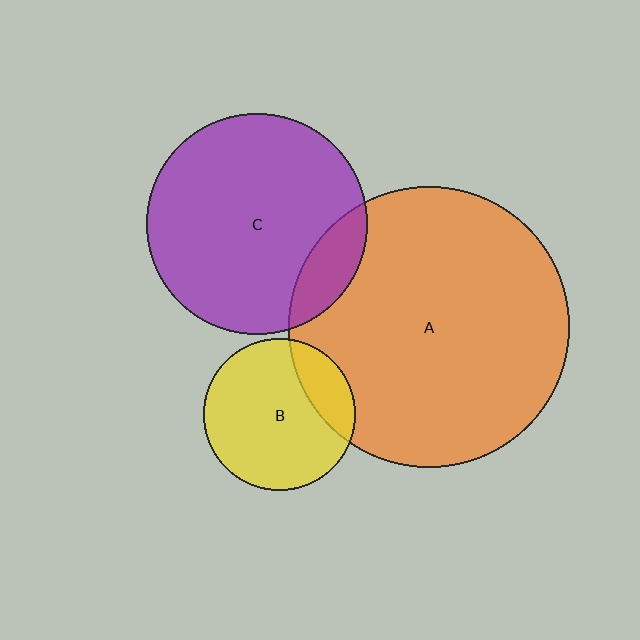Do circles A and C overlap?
Yes.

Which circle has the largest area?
Circle A (orange).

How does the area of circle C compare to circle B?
Approximately 2.1 times.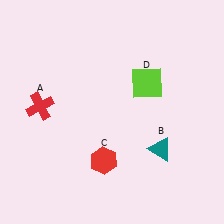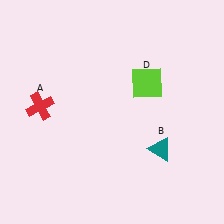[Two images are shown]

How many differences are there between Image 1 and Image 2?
There is 1 difference between the two images.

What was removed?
The red hexagon (C) was removed in Image 2.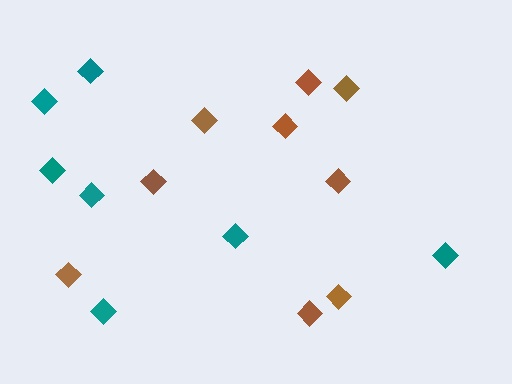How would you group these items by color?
There are 2 groups: one group of brown diamonds (9) and one group of teal diamonds (7).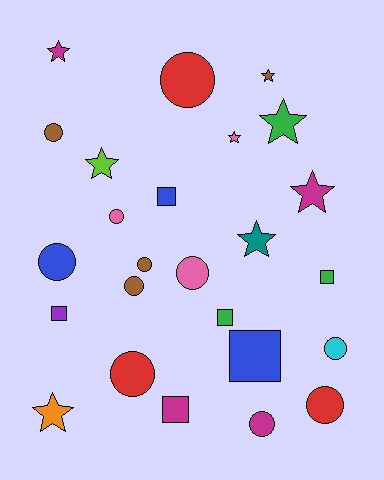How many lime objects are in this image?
There is 1 lime object.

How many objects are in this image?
There are 25 objects.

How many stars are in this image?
There are 8 stars.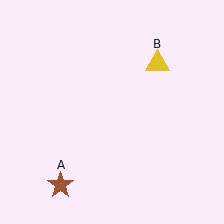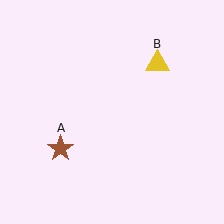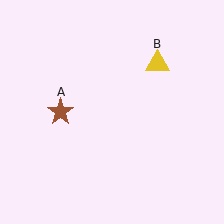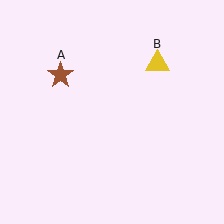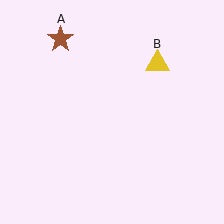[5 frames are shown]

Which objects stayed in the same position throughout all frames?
Yellow triangle (object B) remained stationary.